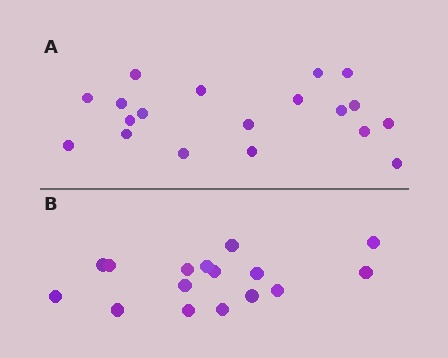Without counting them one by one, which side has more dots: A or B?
Region A (the top region) has more dots.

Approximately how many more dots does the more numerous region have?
Region A has just a few more — roughly 2 or 3 more dots than region B.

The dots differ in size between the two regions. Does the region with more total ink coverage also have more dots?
No. Region B has more total ink coverage because its dots are larger, but region A actually contains more individual dots. Total area can be misleading — the number of items is what matters here.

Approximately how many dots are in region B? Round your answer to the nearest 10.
About 20 dots. (The exact count is 16, which rounds to 20.)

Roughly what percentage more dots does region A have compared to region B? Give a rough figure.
About 20% more.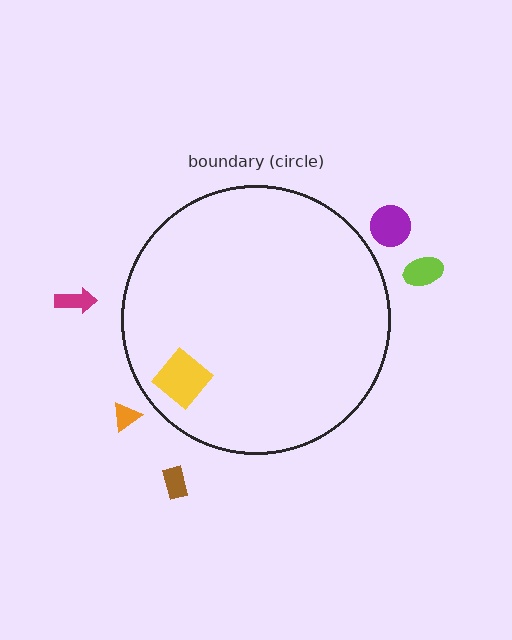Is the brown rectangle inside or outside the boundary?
Outside.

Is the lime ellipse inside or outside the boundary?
Outside.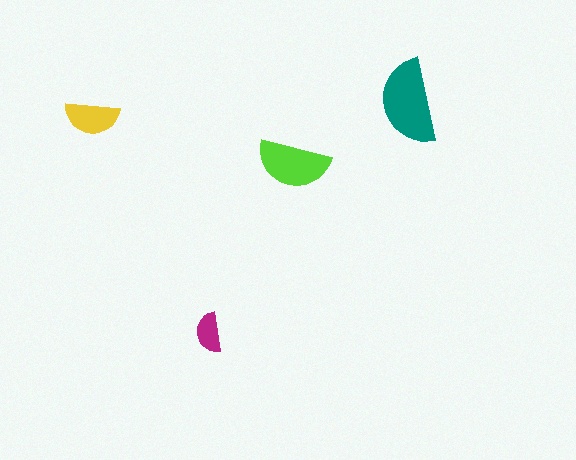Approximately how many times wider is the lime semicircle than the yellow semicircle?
About 1.5 times wider.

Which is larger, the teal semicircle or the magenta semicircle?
The teal one.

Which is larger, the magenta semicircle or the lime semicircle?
The lime one.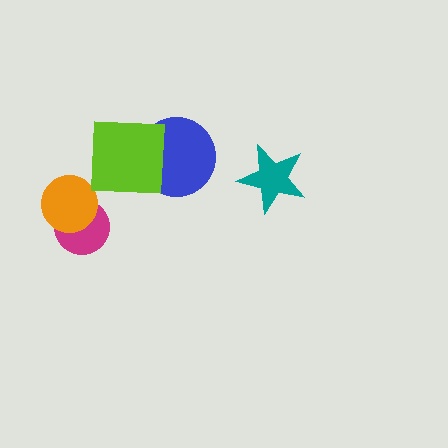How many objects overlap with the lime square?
1 object overlaps with the lime square.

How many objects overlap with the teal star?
0 objects overlap with the teal star.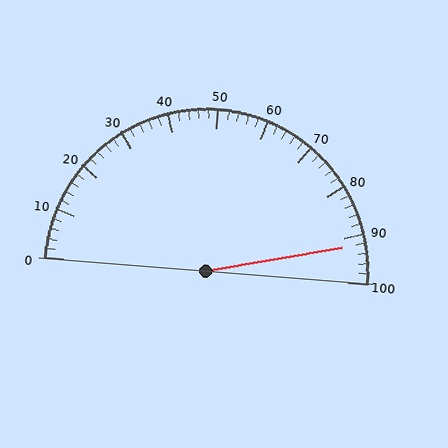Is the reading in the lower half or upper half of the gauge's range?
The reading is in the upper half of the range (0 to 100).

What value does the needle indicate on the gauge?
The needle indicates approximately 92.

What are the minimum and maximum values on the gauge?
The gauge ranges from 0 to 100.